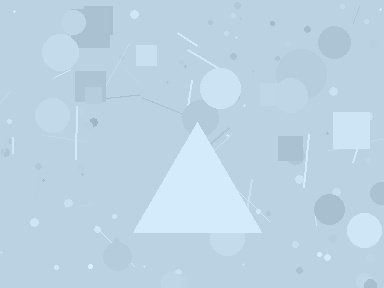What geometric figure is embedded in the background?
A triangle is embedded in the background.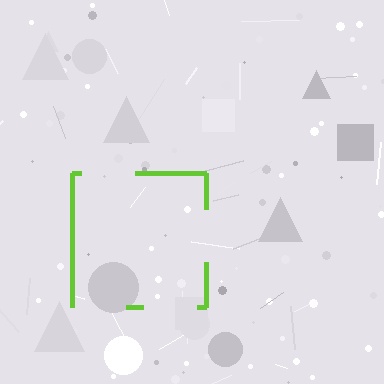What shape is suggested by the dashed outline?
The dashed outline suggests a square.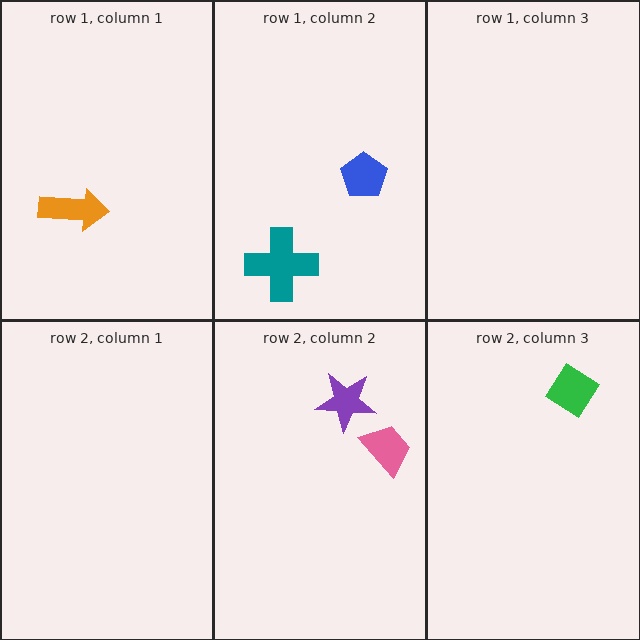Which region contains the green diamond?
The row 2, column 3 region.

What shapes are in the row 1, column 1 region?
The orange arrow.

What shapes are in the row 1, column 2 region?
The blue pentagon, the teal cross.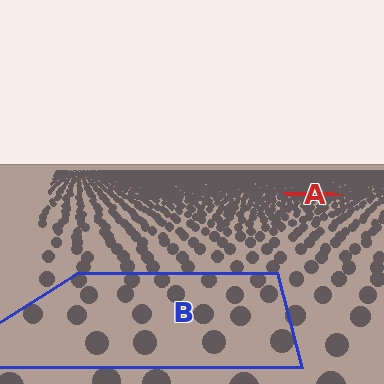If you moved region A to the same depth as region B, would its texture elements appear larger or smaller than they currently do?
They would appear larger. At a closer depth, the same texture elements are projected at a bigger on-screen size.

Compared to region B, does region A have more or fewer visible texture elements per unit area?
Region A has more texture elements per unit area — they are packed more densely because it is farther away.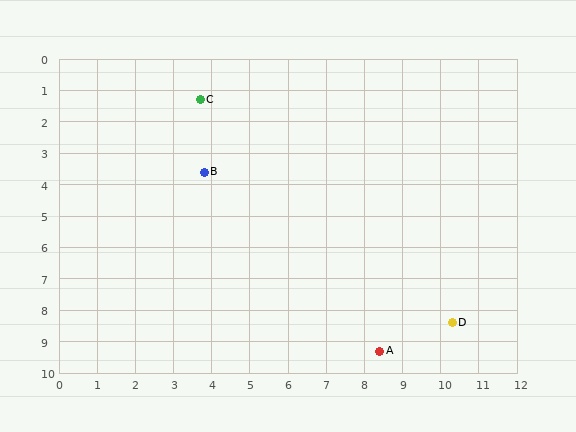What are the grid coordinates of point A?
Point A is at approximately (8.4, 9.3).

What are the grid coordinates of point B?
Point B is at approximately (3.8, 3.6).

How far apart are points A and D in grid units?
Points A and D are about 2.1 grid units apart.